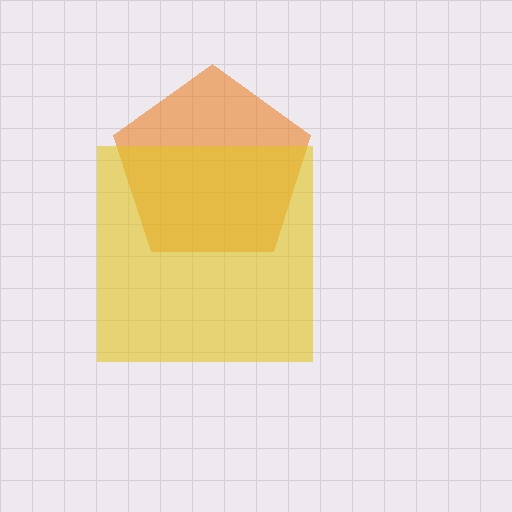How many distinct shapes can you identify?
There are 2 distinct shapes: an orange pentagon, a yellow square.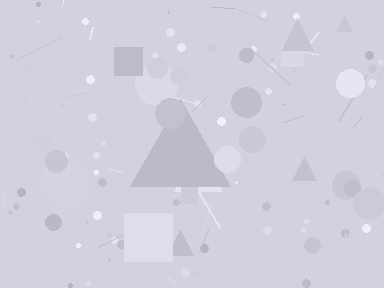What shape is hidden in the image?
A triangle is hidden in the image.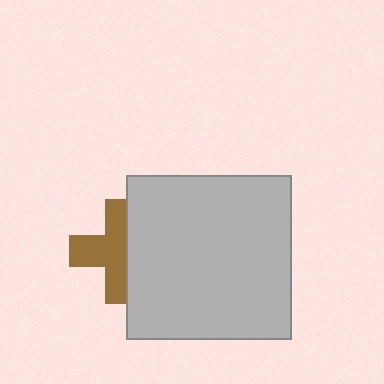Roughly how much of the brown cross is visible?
About half of it is visible (roughly 57%).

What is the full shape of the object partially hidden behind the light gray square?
The partially hidden object is a brown cross.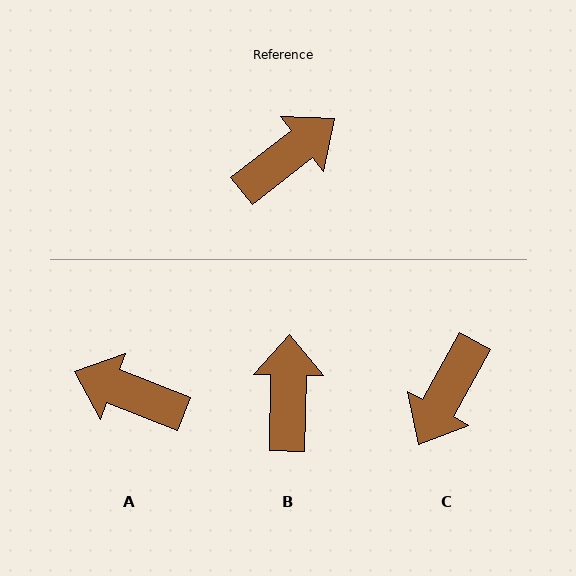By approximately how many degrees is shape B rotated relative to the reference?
Approximately 51 degrees counter-clockwise.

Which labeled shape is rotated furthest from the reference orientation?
C, about 157 degrees away.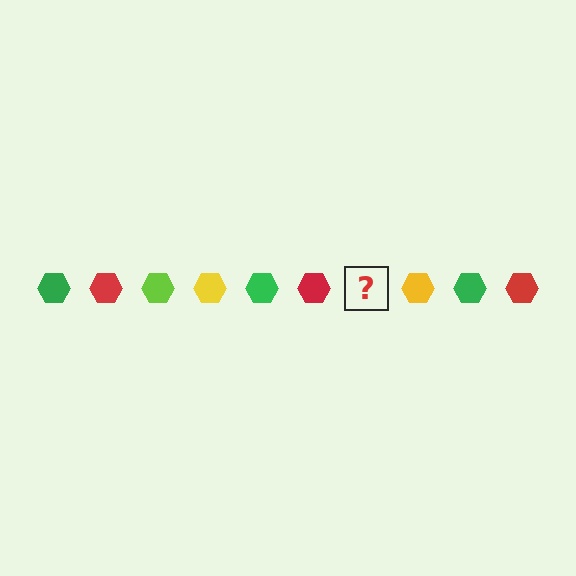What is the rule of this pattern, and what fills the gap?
The rule is that the pattern cycles through green, red, lime, yellow hexagons. The gap should be filled with a lime hexagon.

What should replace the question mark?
The question mark should be replaced with a lime hexagon.